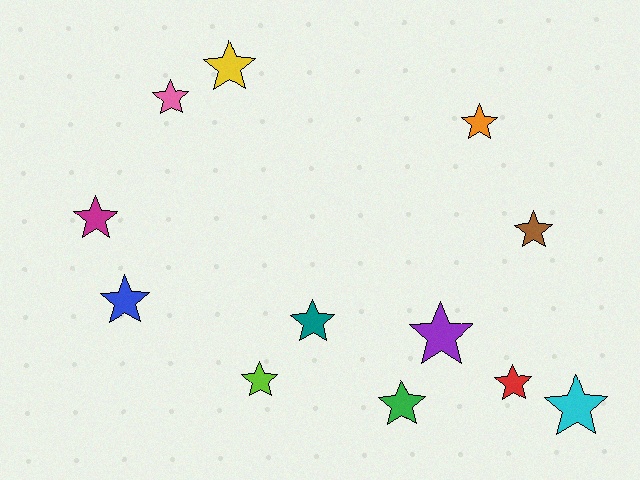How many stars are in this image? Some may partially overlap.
There are 12 stars.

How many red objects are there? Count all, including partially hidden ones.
There is 1 red object.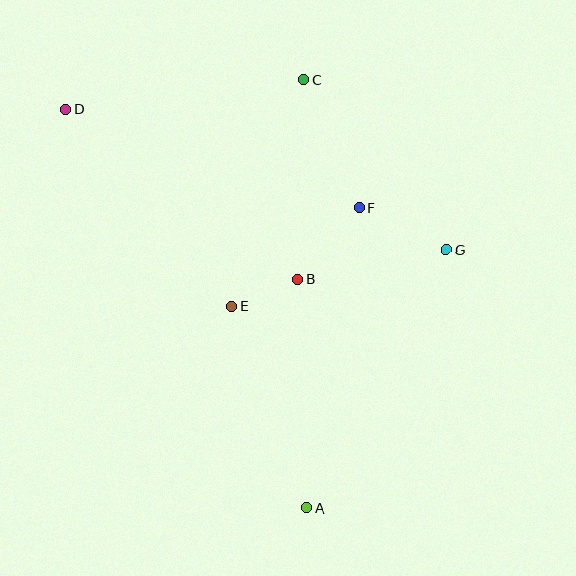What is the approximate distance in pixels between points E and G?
The distance between E and G is approximately 222 pixels.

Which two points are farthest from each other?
Points A and D are farthest from each other.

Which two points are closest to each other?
Points B and E are closest to each other.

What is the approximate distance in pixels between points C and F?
The distance between C and F is approximately 140 pixels.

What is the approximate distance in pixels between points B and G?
The distance between B and G is approximately 151 pixels.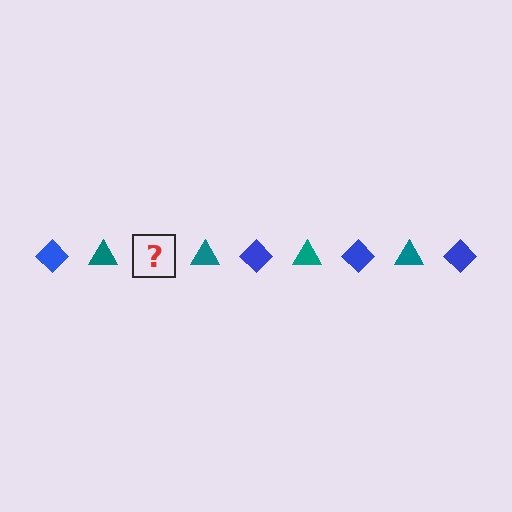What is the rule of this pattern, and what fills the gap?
The rule is that the pattern alternates between blue diamond and teal triangle. The gap should be filled with a blue diamond.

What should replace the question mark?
The question mark should be replaced with a blue diamond.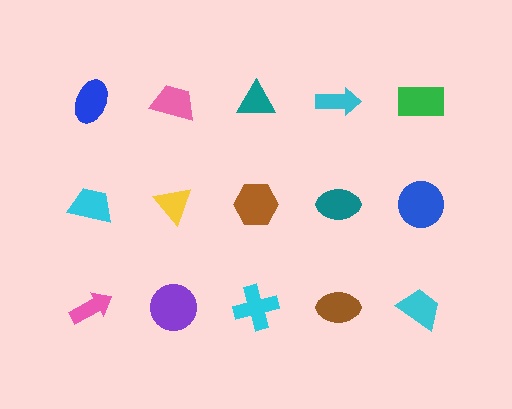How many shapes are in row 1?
5 shapes.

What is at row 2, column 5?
A blue circle.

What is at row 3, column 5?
A cyan trapezoid.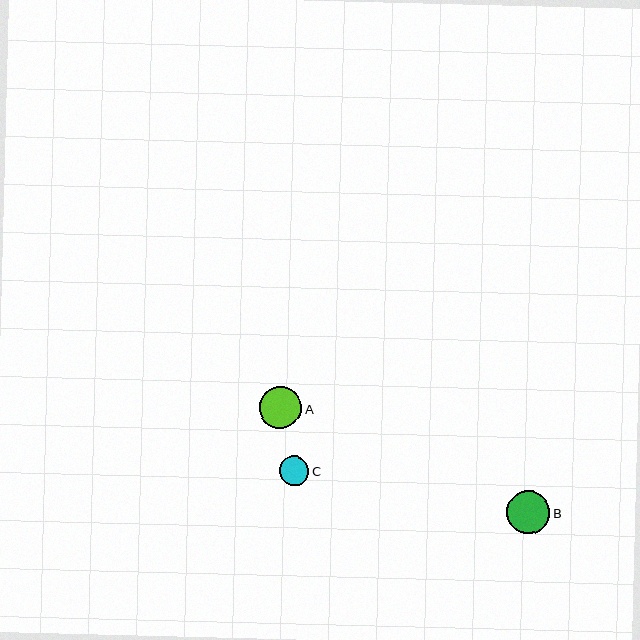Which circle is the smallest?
Circle C is the smallest with a size of approximately 30 pixels.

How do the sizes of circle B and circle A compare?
Circle B and circle A are approximately the same size.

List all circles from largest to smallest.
From largest to smallest: B, A, C.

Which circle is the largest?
Circle B is the largest with a size of approximately 43 pixels.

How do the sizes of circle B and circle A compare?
Circle B and circle A are approximately the same size.